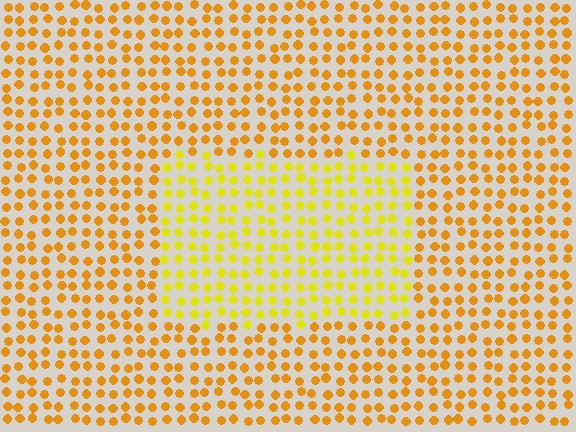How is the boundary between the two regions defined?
The boundary is defined purely by a slight shift in hue (about 26 degrees). Spacing, size, and orientation are identical on both sides.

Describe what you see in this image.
The image is filled with small orange elements in a uniform arrangement. A rectangle-shaped region is visible where the elements are tinted to a slightly different hue, forming a subtle color boundary.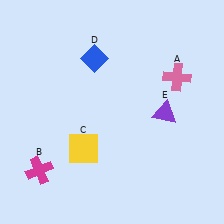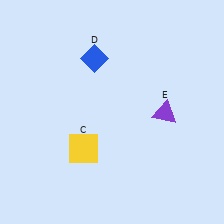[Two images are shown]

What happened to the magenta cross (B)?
The magenta cross (B) was removed in Image 2. It was in the bottom-left area of Image 1.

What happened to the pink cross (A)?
The pink cross (A) was removed in Image 2. It was in the top-right area of Image 1.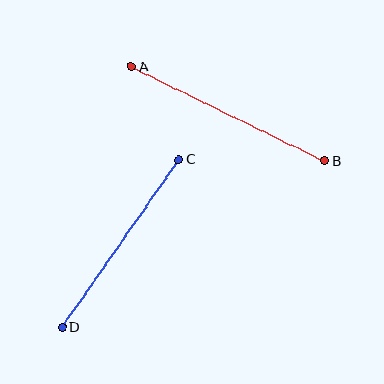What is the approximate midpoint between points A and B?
The midpoint is at approximately (228, 114) pixels.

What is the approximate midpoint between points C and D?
The midpoint is at approximately (120, 244) pixels.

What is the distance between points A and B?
The distance is approximately 215 pixels.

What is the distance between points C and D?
The distance is approximately 204 pixels.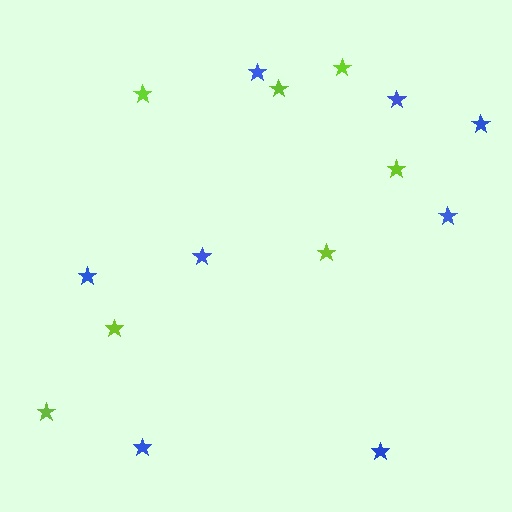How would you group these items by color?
There are 2 groups: one group of lime stars (7) and one group of blue stars (8).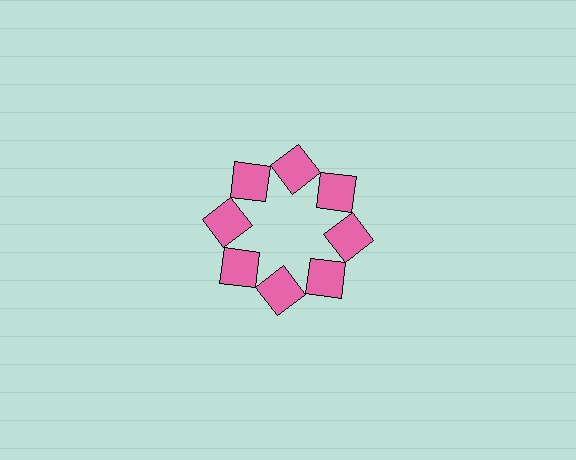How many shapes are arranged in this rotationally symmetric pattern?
There are 8 shapes, arranged in 8 groups of 1.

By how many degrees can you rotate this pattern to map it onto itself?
The pattern maps onto itself every 45 degrees of rotation.